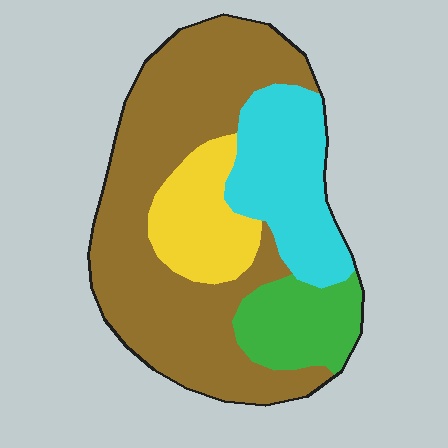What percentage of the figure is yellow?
Yellow covers 14% of the figure.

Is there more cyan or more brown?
Brown.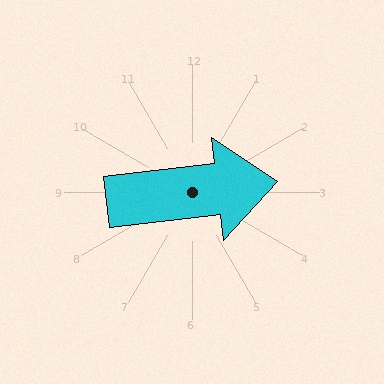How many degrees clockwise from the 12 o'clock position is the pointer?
Approximately 83 degrees.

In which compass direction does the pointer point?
East.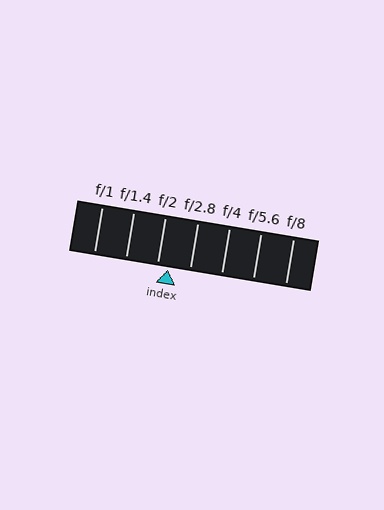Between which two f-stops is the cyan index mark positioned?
The index mark is between f/2 and f/2.8.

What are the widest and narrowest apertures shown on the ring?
The widest aperture shown is f/1 and the narrowest is f/8.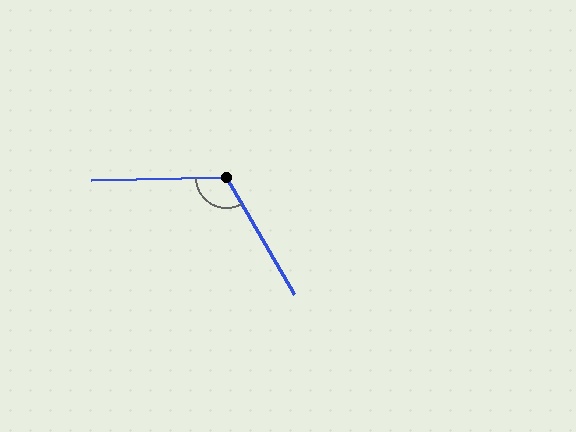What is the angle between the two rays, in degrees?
Approximately 118 degrees.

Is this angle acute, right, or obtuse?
It is obtuse.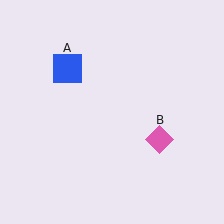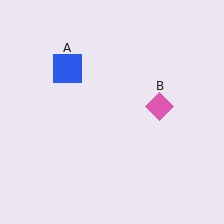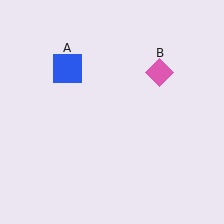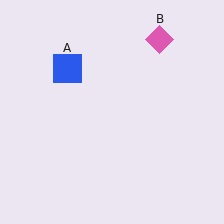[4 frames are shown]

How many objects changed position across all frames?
1 object changed position: pink diamond (object B).